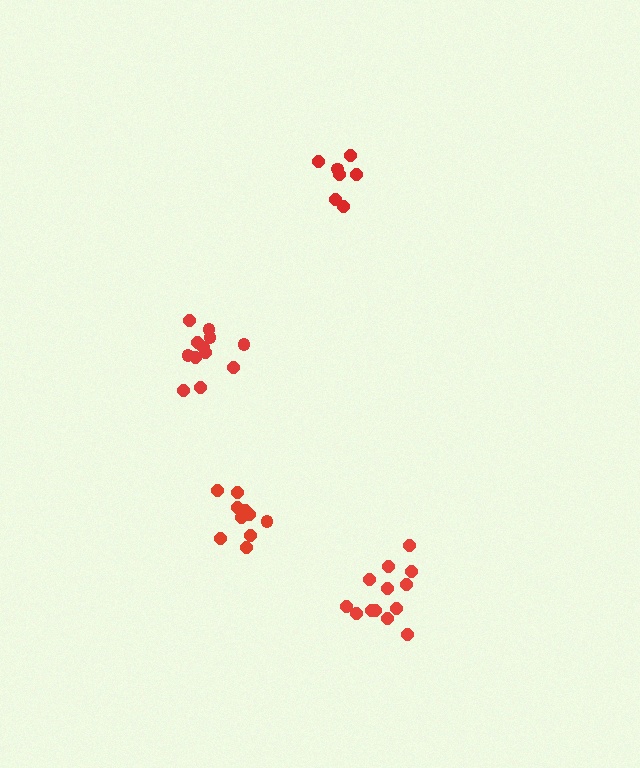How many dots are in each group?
Group 1: 13 dots, Group 2: 10 dots, Group 3: 12 dots, Group 4: 7 dots (42 total).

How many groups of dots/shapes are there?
There are 4 groups.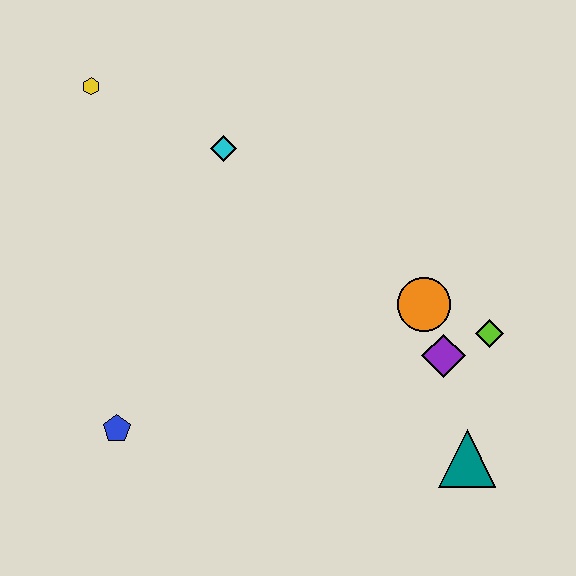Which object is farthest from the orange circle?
The yellow hexagon is farthest from the orange circle.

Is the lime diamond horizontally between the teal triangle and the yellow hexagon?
No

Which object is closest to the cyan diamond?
The yellow hexagon is closest to the cyan diamond.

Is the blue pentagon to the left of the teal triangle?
Yes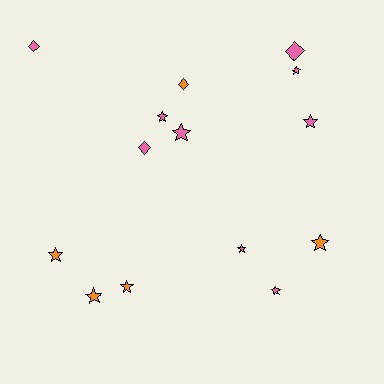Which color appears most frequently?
Pink, with 9 objects.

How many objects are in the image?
There are 14 objects.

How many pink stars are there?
There are 6 pink stars.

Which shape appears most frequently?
Star, with 10 objects.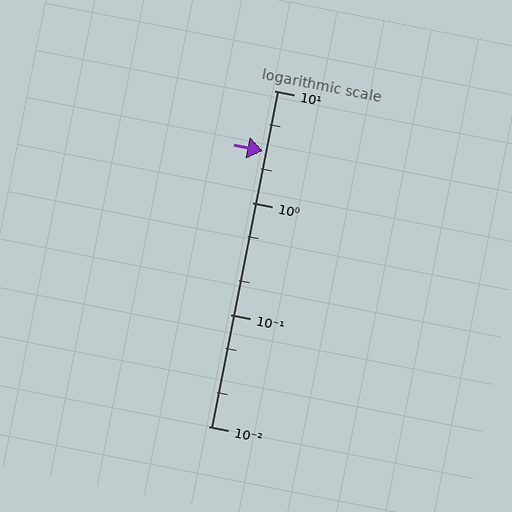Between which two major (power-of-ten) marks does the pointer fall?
The pointer is between 1 and 10.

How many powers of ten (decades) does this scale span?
The scale spans 3 decades, from 0.01 to 10.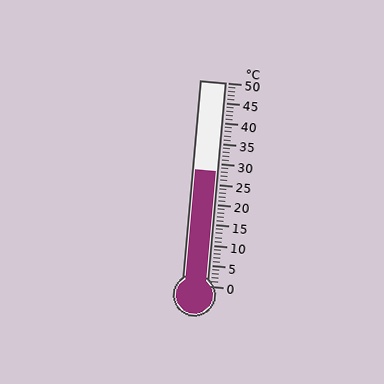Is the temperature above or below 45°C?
The temperature is below 45°C.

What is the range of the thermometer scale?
The thermometer scale ranges from 0°C to 50°C.